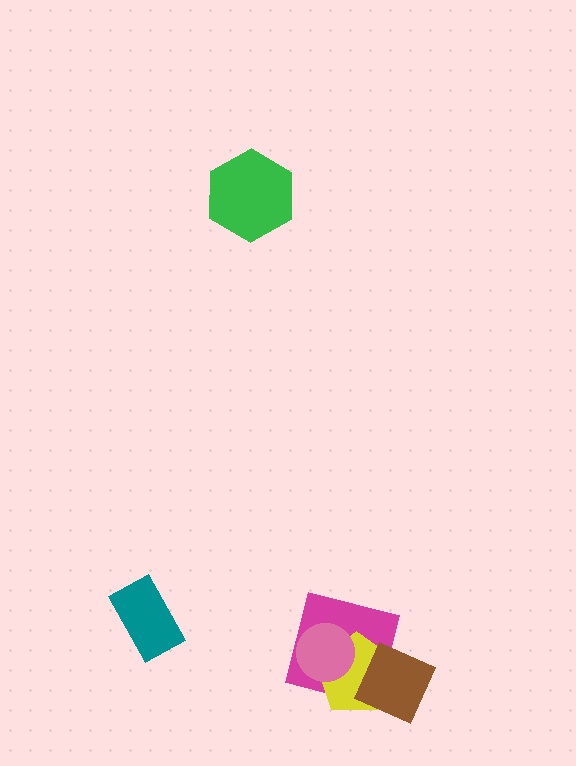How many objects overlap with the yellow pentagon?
3 objects overlap with the yellow pentagon.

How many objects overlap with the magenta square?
3 objects overlap with the magenta square.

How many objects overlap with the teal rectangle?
0 objects overlap with the teal rectangle.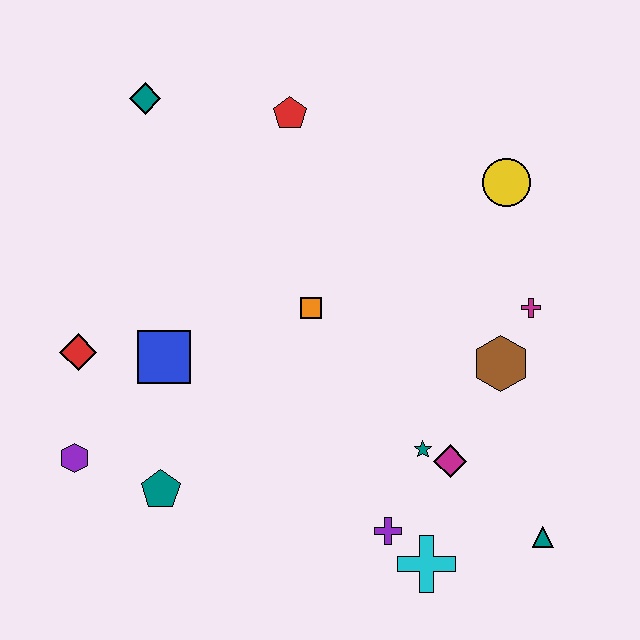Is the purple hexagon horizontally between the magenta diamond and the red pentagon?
No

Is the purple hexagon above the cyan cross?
Yes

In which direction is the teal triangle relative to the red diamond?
The teal triangle is to the right of the red diamond.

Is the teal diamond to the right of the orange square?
No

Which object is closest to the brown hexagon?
The magenta cross is closest to the brown hexagon.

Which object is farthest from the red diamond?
The teal triangle is farthest from the red diamond.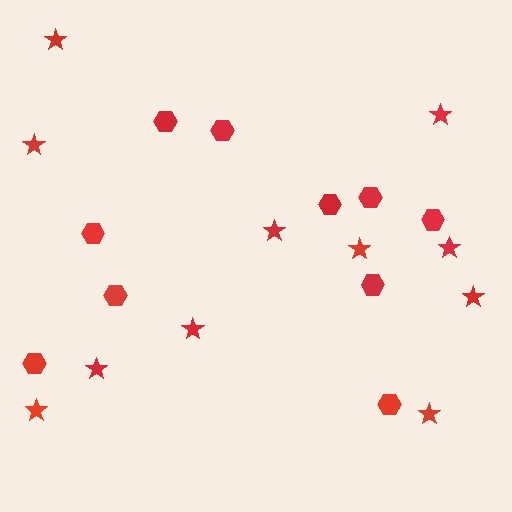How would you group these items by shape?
There are 2 groups: one group of stars (11) and one group of hexagons (10).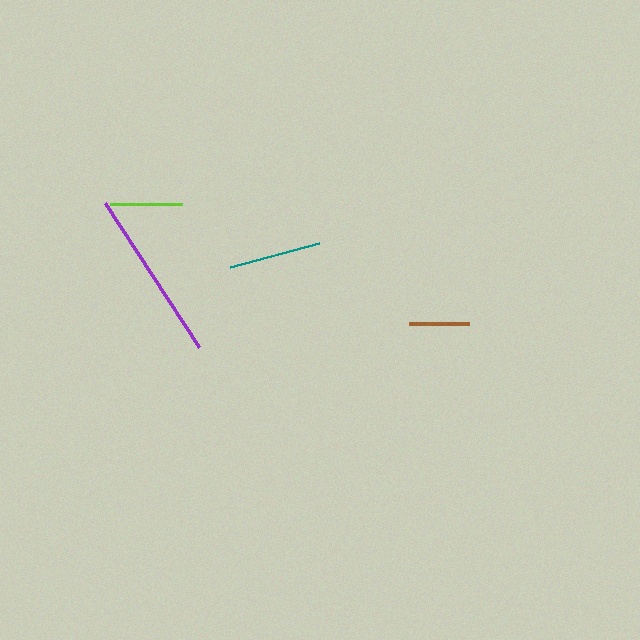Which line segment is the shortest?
The brown line is the shortest at approximately 60 pixels.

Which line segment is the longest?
The purple line is the longest at approximately 172 pixels.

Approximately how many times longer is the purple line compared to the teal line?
The purple line is approximately 1.9 times the length of the teal line.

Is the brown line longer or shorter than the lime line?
The lime line is longer than the brown line.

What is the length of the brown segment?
The brown segment is approximately 60 pixels long.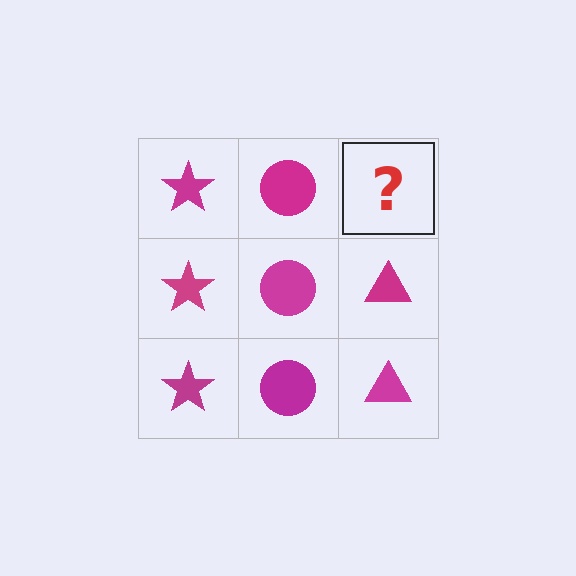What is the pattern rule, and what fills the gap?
The rule is that each column has a consistent shape. The gap should be filled with a magenta triangle.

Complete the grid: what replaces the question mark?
The question mark should be replaced with a magenta triangle.